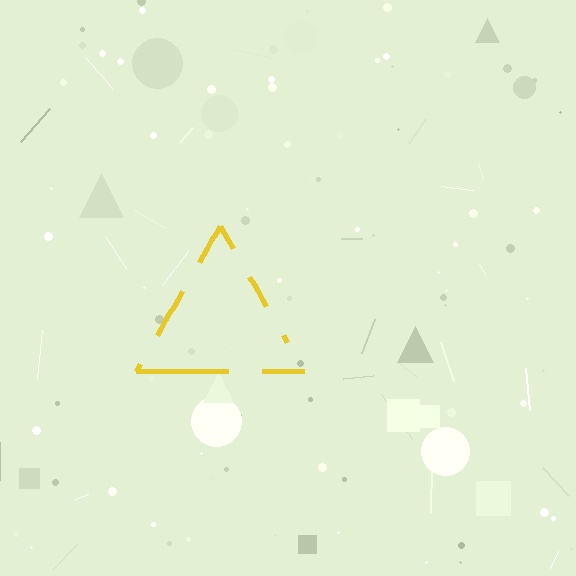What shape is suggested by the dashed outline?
The dashed outline suggests a triangle.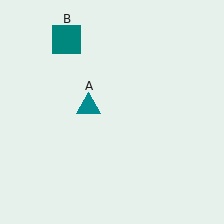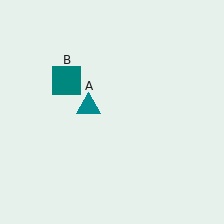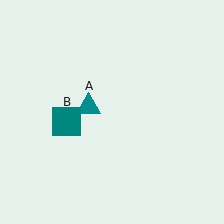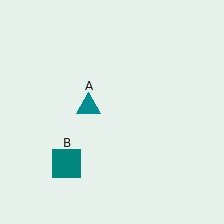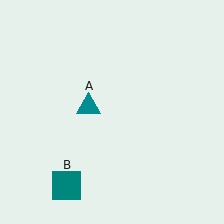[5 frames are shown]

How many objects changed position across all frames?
1 object changed position: teal square (object B).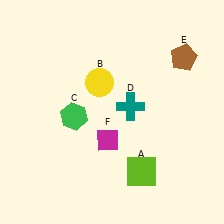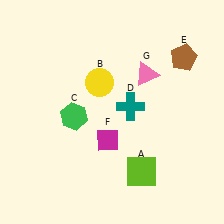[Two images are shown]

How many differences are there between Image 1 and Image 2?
There is 1 difference between the two images.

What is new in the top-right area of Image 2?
A pink triangle (G) was added in the top-right area of Image 2.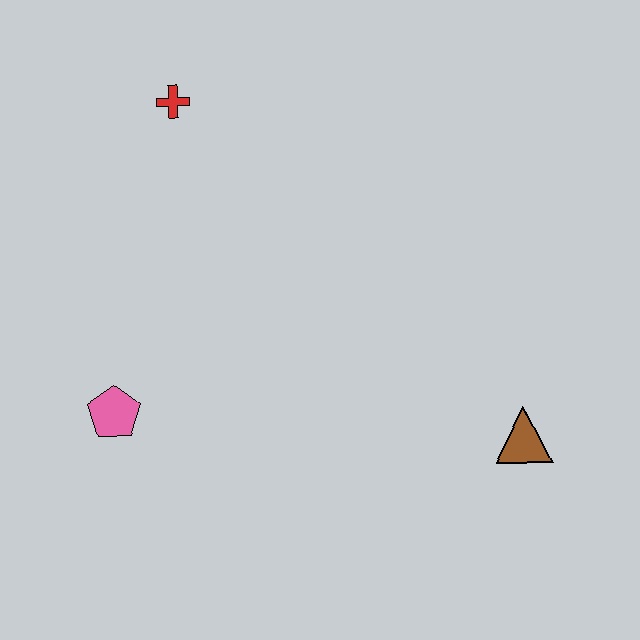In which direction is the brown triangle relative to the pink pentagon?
The brown triangle is to the right of the pink pentagon.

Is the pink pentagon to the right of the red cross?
No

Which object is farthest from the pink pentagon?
The brown triangle is farthest from the pink pentagon.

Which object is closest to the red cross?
The pink pentagon is closest to the red cross.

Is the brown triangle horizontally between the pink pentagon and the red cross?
No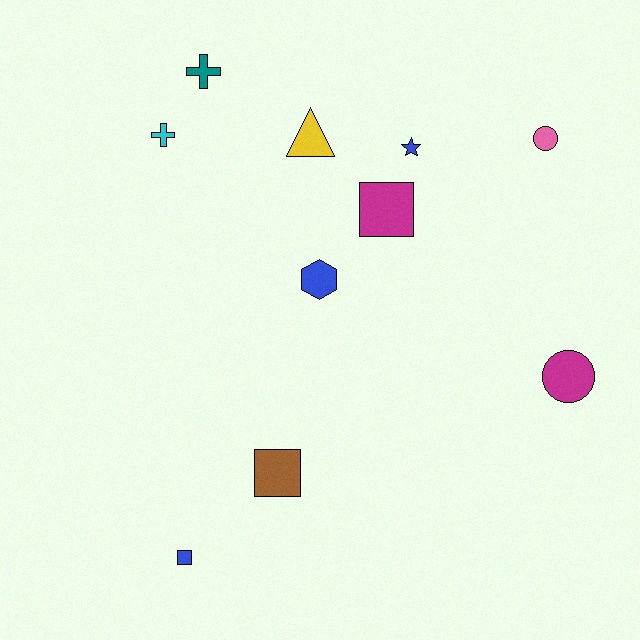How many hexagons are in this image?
There is 1 hexagon.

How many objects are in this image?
There are 10 objects.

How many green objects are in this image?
There are no green objects.